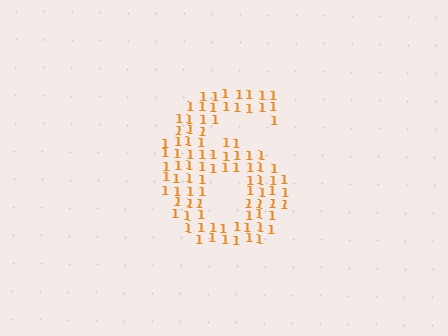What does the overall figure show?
The overall figure shows the digit 6.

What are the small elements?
The small elements are digit 1's.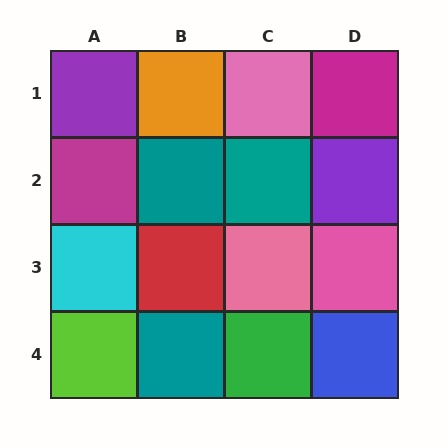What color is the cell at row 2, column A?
Magenta.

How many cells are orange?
1 cell is orange.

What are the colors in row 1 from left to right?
Purple, orange, pink, magenta.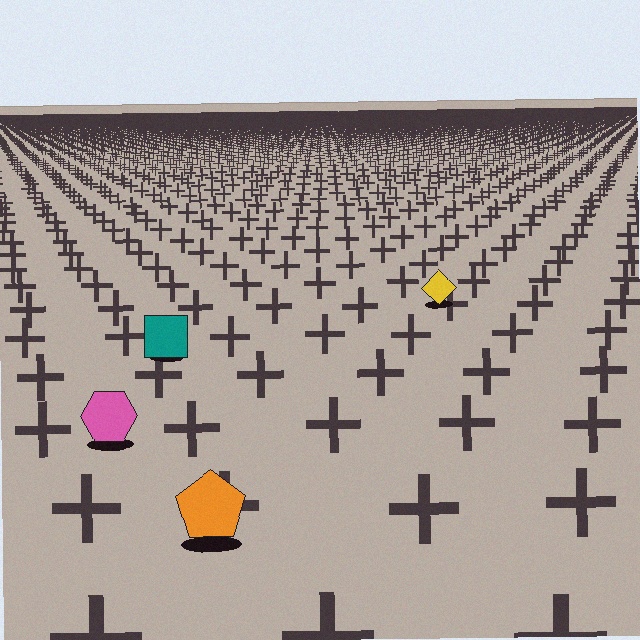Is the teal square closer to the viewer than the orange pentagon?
No. The orange pentagon is closer — you can tell from the texture gradient: the ground texture is coarser near it.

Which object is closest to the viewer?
The orange pentagon is closest. The texture marks near it are larger and more spread out.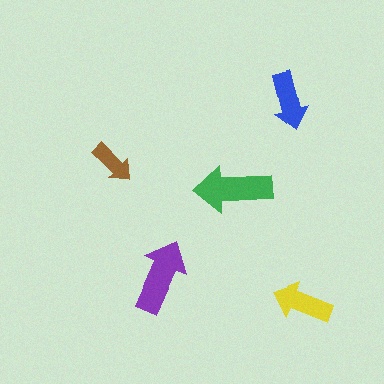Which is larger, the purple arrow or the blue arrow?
The purple one.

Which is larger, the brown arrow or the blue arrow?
The blue one.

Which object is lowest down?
The yellow arrow is bottommost.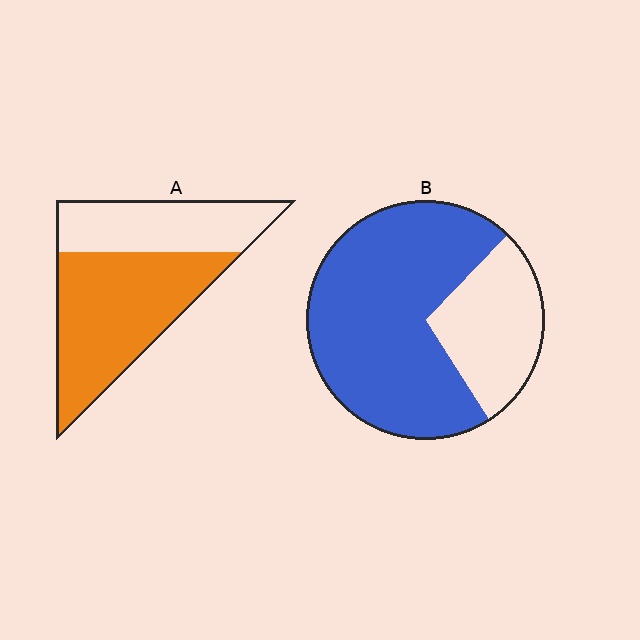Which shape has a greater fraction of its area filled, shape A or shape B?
Shape B.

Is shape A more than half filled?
Yes.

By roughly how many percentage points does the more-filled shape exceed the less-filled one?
By roughly 10 percentage points (B over A).